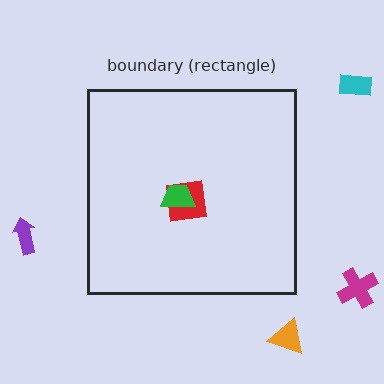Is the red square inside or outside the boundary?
Inside.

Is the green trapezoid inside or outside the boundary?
Inside.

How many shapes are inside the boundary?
2 inside, 4 outside.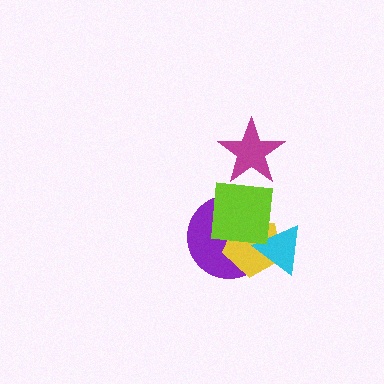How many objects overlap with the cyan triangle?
3 objects overlap with the cyan triangle.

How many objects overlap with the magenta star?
1 object overlaps with the magenta star.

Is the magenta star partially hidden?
Yes, it is partially covered by another shape.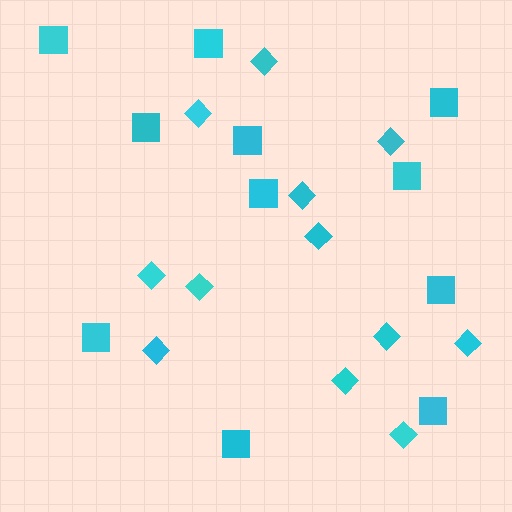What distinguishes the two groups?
There are 2 groups: one group of diamonds (12) and one group of squares (11).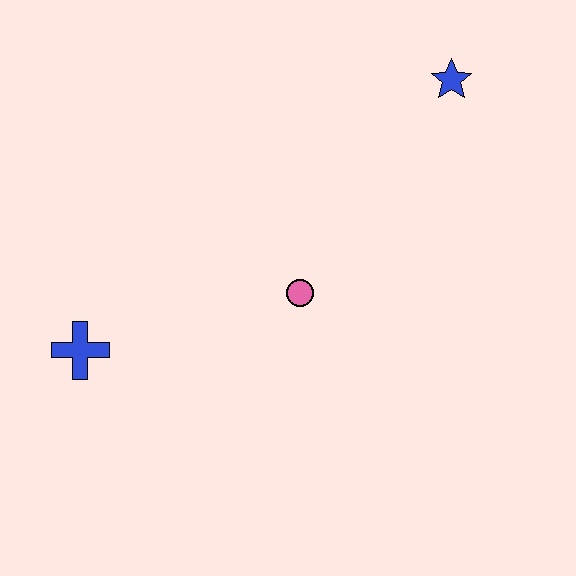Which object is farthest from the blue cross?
The blue star is farthest from the blue cross.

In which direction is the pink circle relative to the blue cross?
The pink circle is to the right of the blue cross.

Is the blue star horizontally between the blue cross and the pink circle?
No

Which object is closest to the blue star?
The pink circle is closest to the blue star.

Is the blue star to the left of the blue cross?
No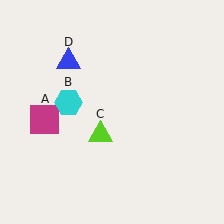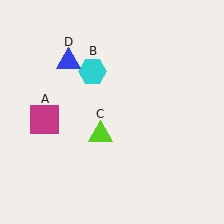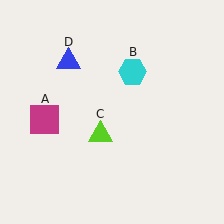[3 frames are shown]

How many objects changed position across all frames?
1 object changed position: cyan hexagon (object B).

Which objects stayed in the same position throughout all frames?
Magenta square (object A) and lime triangle (object C) and blue triangle (object D) remained stationary.